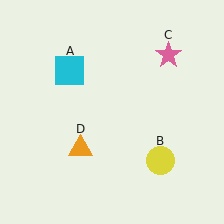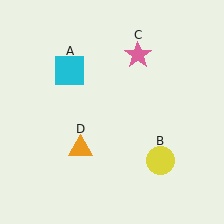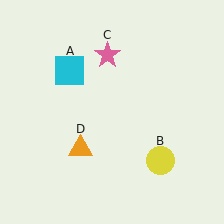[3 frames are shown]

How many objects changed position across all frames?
1 object changed position: pink star (object C).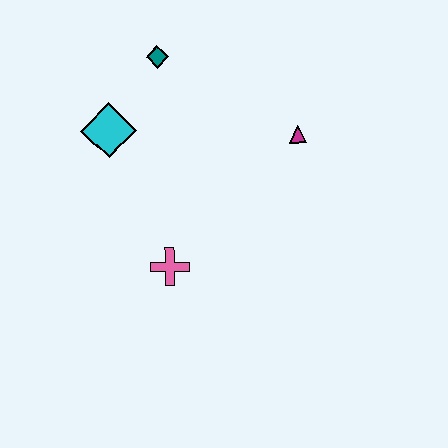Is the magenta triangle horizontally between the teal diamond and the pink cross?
No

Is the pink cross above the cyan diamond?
No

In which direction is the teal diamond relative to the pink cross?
The teal diamond is above the pink cross.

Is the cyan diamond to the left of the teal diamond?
Yes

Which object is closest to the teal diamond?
The cyan diamond is closest to the teal diamond.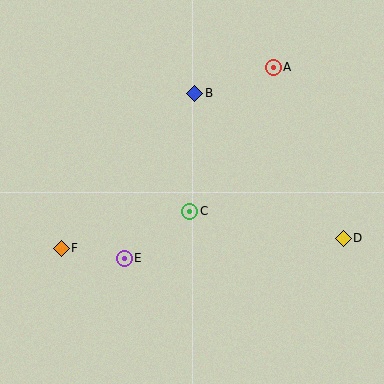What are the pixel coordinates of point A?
Point A is at (273, 67).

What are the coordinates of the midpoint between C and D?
The midpoint between C and D is at (267, 225).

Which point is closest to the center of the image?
Point C at (190, 211) is closest to the center.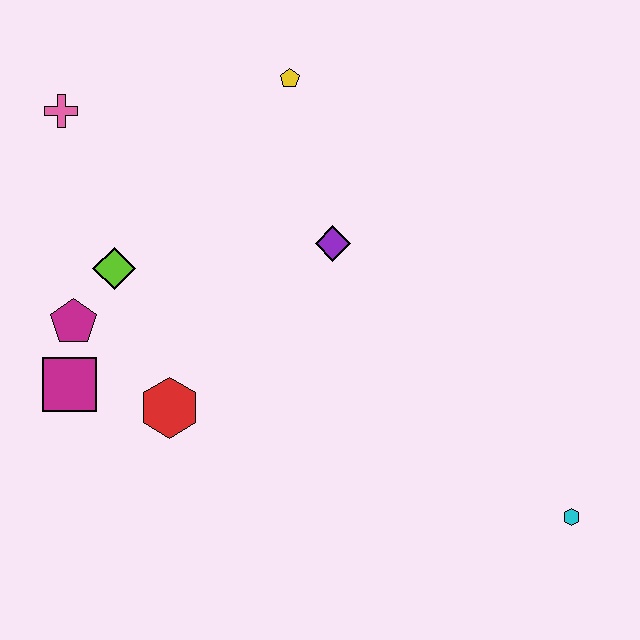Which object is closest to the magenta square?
The magenta pentagon is closest to the magenta square.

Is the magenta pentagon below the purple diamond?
Yes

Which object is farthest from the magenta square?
The cyan hexagon is farthest from the magenta square.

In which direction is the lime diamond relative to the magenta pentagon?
The lime diamond is above the magenta pentagon.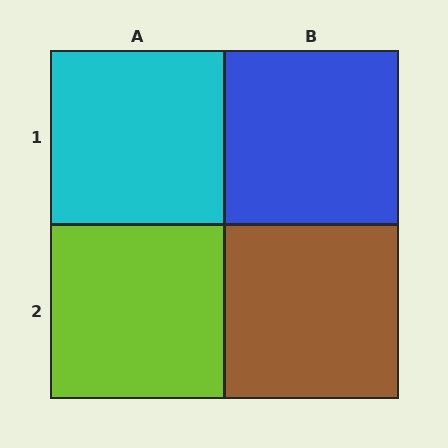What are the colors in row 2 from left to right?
Lime, brown.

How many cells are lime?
1 cell is lime.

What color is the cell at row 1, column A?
Cyan.